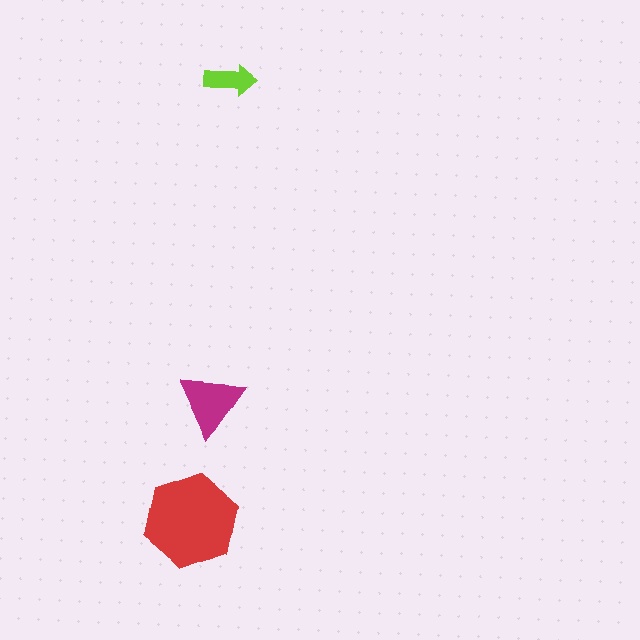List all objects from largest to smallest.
The red hexagon, the magenta triangle, the lime arrow.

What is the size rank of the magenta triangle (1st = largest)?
2nd.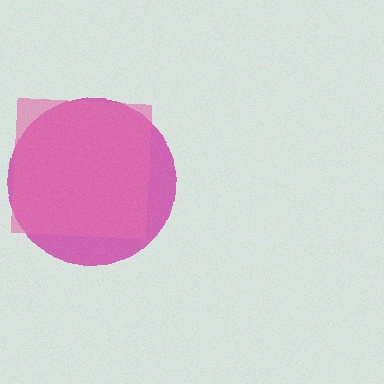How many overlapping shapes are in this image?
There are 2 overlapping shapes in the image.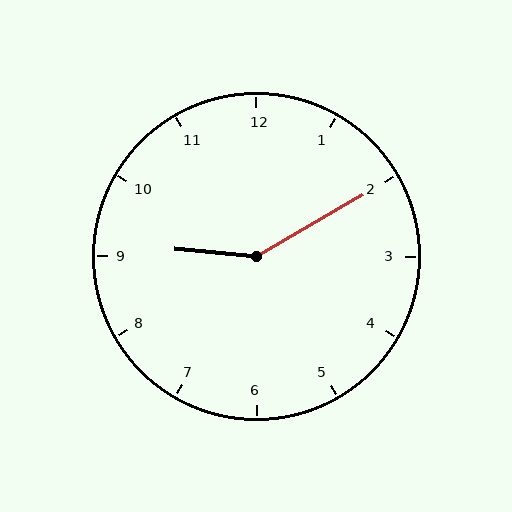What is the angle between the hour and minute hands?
Approximately 145 degrees.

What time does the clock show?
9:10.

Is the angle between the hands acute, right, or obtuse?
It is obtuse.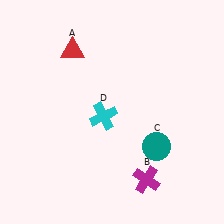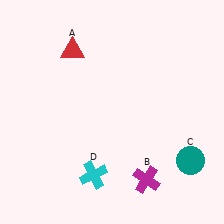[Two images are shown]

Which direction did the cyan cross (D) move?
The cyan cross (D) moved down.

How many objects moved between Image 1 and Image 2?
2 objects moved between the two images.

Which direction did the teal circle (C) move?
The teal circle (C) moved right.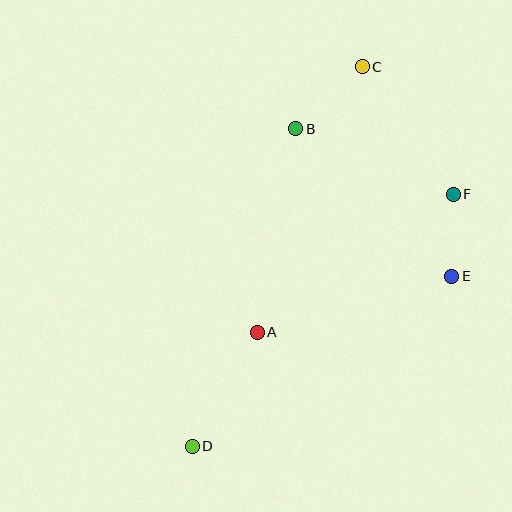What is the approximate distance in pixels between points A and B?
The distance between A and B is approximately 207 pixels.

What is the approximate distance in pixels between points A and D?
The distance between A and D is approximately 132 pixels.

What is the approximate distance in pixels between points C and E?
The distance between C and E is approximately 228 pixels.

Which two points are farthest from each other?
Points C and D are farthest from each other.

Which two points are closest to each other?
Points E and F are closest to each other.